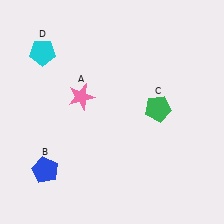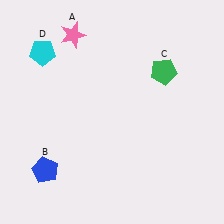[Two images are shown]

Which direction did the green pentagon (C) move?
The green pentagon (C) moved up.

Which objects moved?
The objects that moved are: the pink star (A), the green pentagon (C).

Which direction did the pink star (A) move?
The pink star (A) moved up.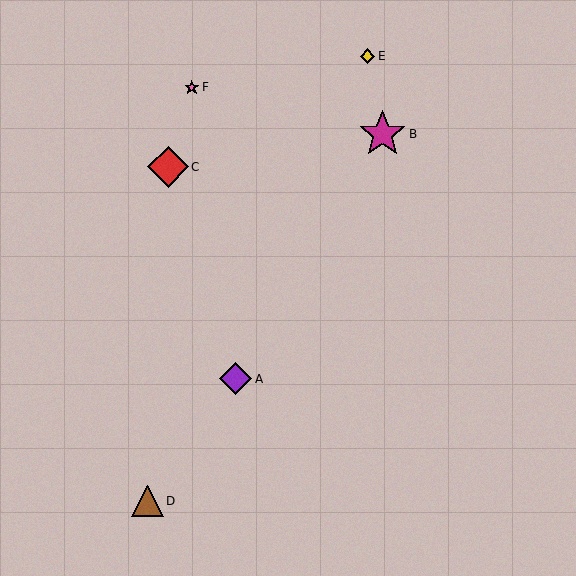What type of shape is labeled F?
Shape F is a pink star.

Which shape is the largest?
The magenta star (labeled B) is the largest.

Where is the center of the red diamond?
The center of the red diamond is at (168, 167).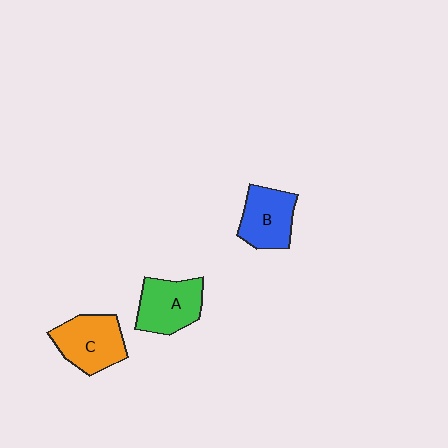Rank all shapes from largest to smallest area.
From largest to smallest: C (orange), A (green), B (blue).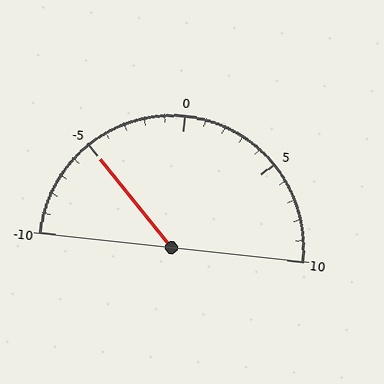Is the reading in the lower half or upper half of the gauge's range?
The reading is in the lower half of the range (-10 to 10).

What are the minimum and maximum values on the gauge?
The gauge ranges from -10 to 10.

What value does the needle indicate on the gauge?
The needle indicates approximately -5.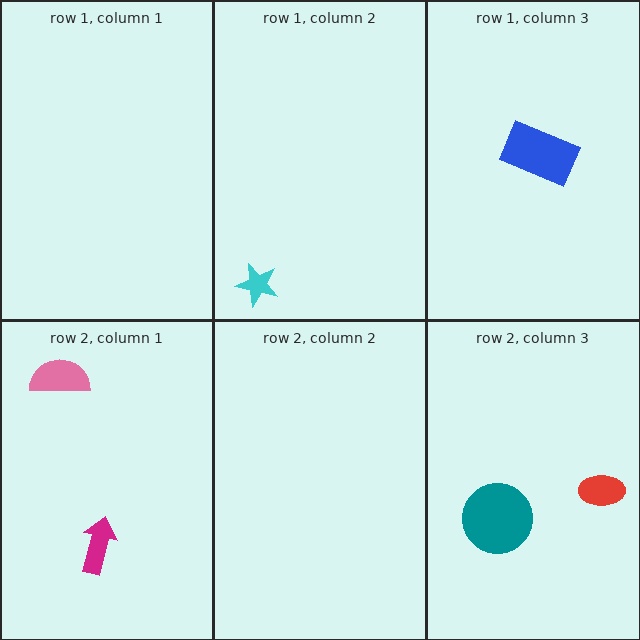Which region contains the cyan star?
The row 1, column 2 region.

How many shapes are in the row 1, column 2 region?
1.